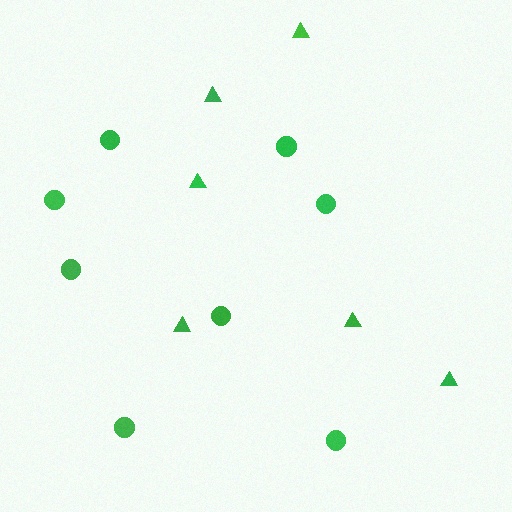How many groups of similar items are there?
There are 2 groups: one group of circles (8) and one group of triangles (6).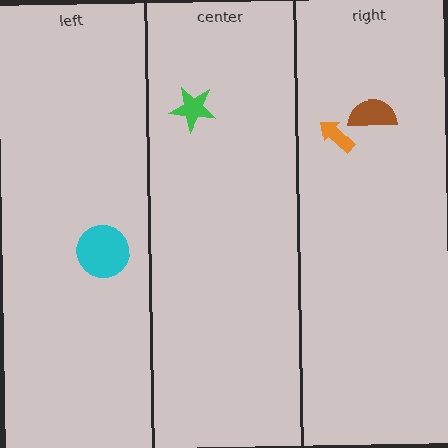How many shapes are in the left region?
1.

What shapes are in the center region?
The green star.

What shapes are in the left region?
The cyan circle.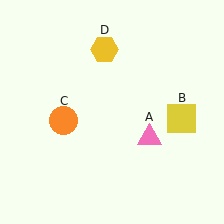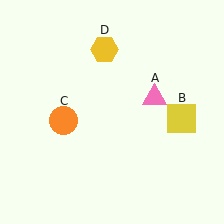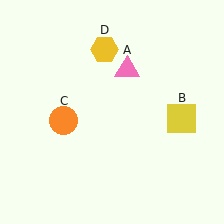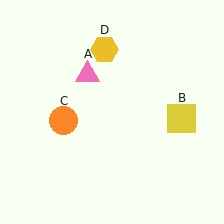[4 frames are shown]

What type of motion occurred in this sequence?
The pink triangle (object A) rotated counterclockwise around the center of the scene.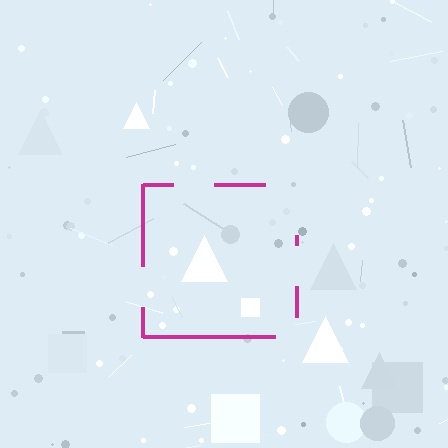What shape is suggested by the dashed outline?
The dashed outline suggests a square.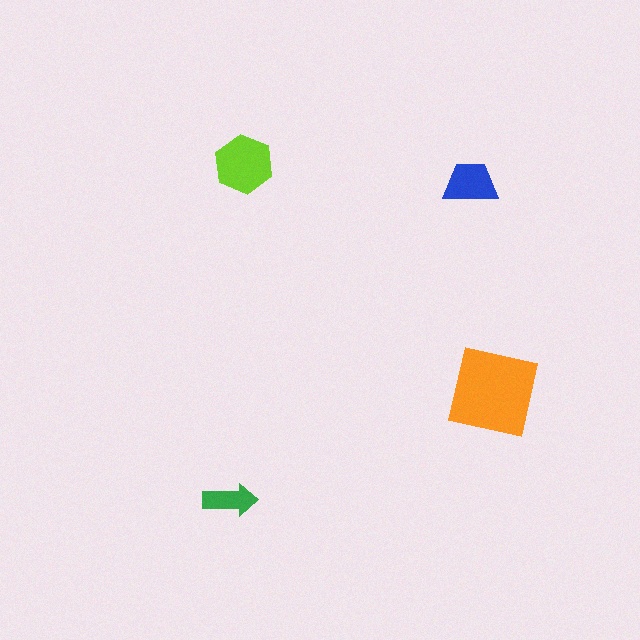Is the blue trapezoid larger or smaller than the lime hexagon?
Smaller.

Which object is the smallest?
The green arrow.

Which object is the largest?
The orange square.